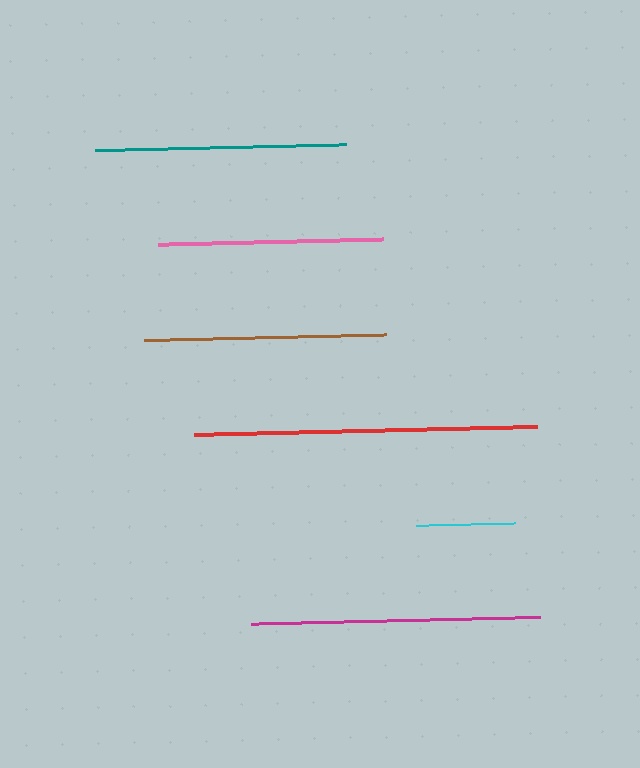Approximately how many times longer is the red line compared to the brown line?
The red line is approximately 1.4 times the length of the brown line.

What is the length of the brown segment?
The brown segment is approximately 243 pixels long.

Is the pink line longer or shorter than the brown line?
The brown line is longer than the pink line.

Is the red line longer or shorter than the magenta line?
The red line is longer than the magenta line.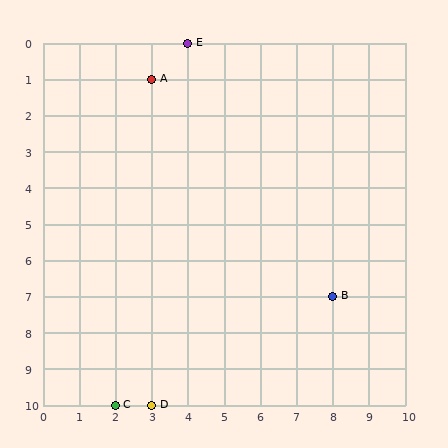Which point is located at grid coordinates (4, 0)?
Point E is at (4, 0).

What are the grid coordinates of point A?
Point A is at grid coordinates (3, 1).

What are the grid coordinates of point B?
Point B is at grid coordinates (8, 7).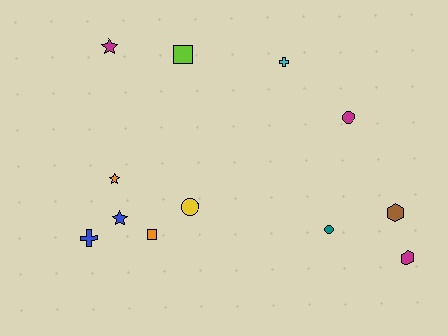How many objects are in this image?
There are 12 objects.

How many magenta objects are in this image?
There are 3 magenta objects.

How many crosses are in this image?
There are 2 crosses.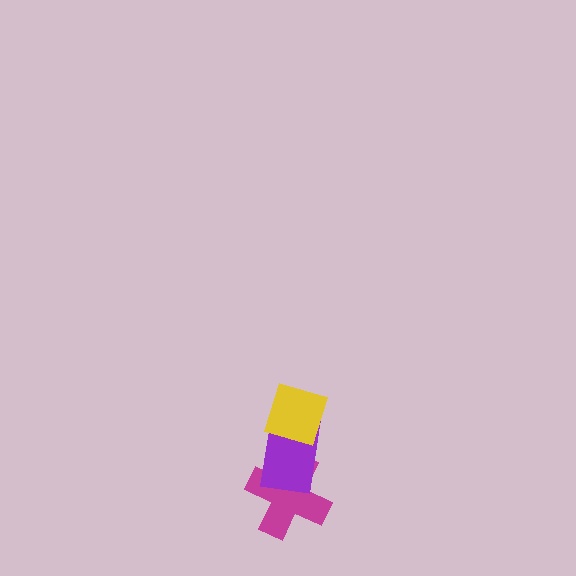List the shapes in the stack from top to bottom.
From top to bottom: the yellow diamond, the purple rectangle, the magenta cross.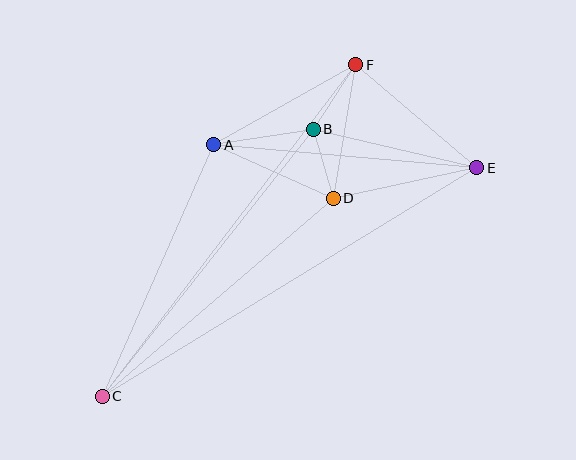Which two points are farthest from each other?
Points C and E are farthest from each other.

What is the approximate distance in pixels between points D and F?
The distance between D and F is approximately 135 pixels.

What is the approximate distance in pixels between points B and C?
The distance between B and C is approximately 340 pixels.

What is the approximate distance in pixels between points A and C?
The distance between A and C is approximately 275 pixels.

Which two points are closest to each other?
Points B and D are closest to each other.